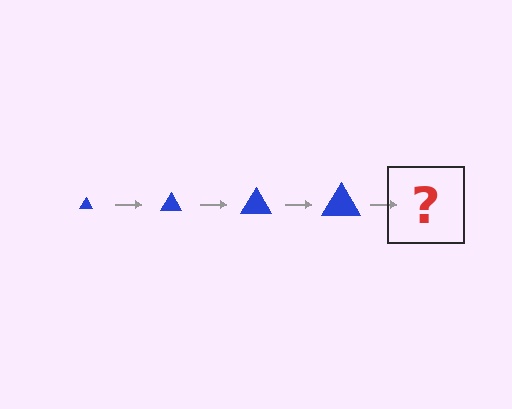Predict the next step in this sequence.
The next step is a blue triangle, larger than the previous one.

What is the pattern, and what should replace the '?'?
The pattern is that the triangle gets progressively larger each step. The '?' should be a blue triangle, larger than the previous one.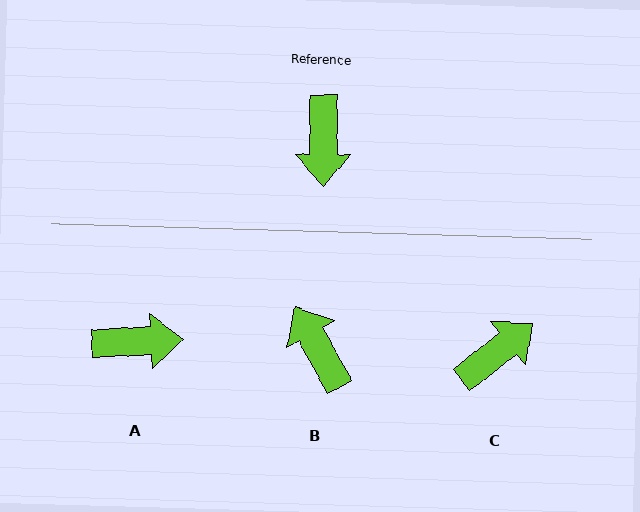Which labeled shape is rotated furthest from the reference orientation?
B, about 151 degrees away.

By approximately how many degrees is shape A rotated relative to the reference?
Approximately 92 degrees counter-clockwise.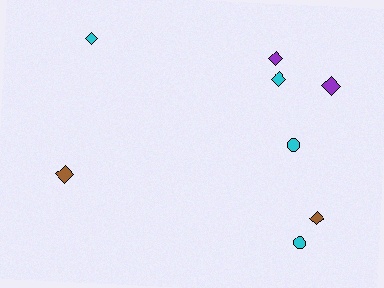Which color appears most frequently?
Cyan, with 4 objects.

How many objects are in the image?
There are 8 objects.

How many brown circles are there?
There are no brown circles.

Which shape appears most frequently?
Diamond, with 6 objects.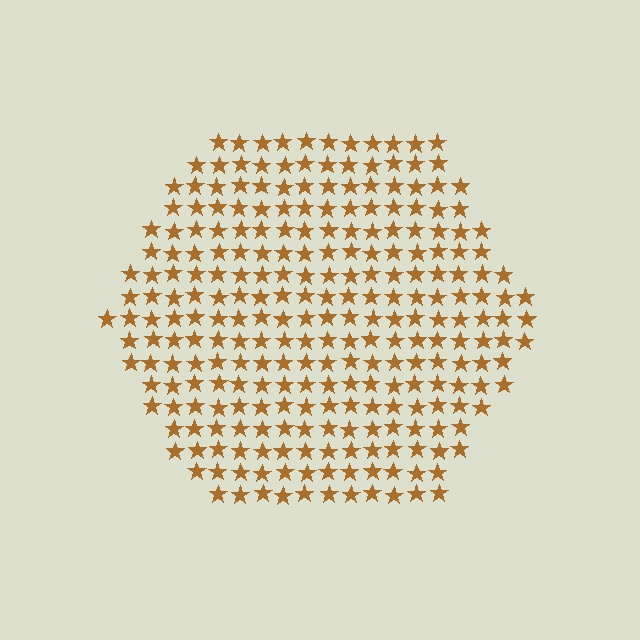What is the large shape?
The large shape is a hexagon.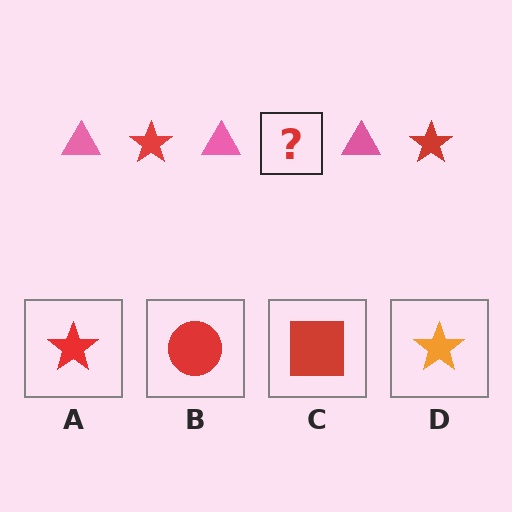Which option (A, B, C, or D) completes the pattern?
A.